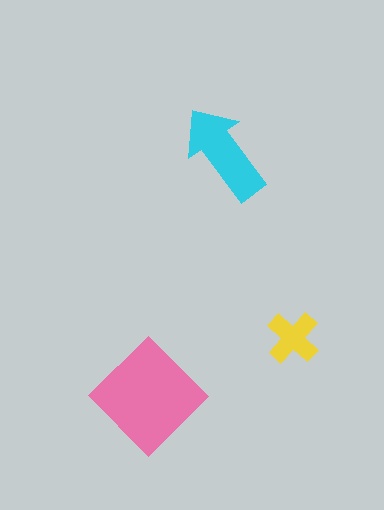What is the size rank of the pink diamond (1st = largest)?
1st.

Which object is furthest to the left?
The pink diamond is leftmost.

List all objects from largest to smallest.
The pink diamond, the cyan arrow, the yellow cross.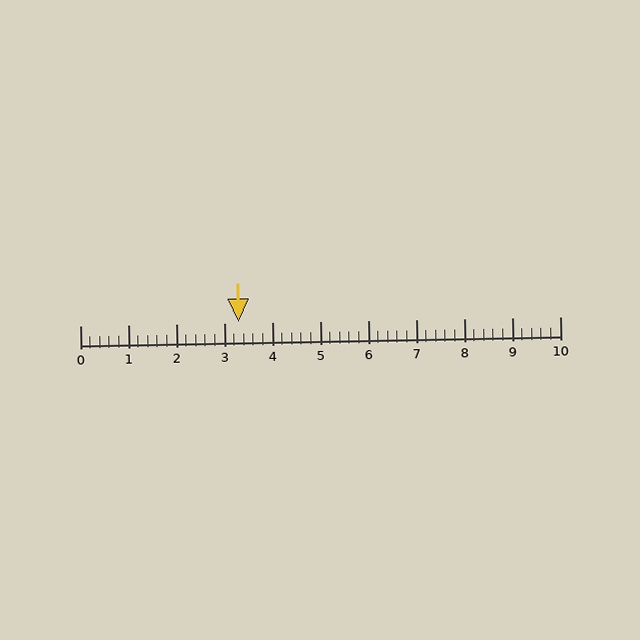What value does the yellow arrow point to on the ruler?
The yellow arrow points to approximately 3.3.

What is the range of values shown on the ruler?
The ruler shows values from 0 to 10.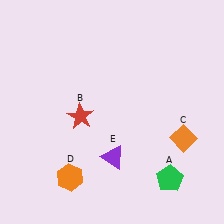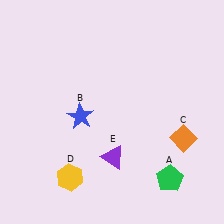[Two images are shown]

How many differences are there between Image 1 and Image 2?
There are 2 differences between the two images.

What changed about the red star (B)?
In Image 1, B is red. In Image 2, it changed to blue.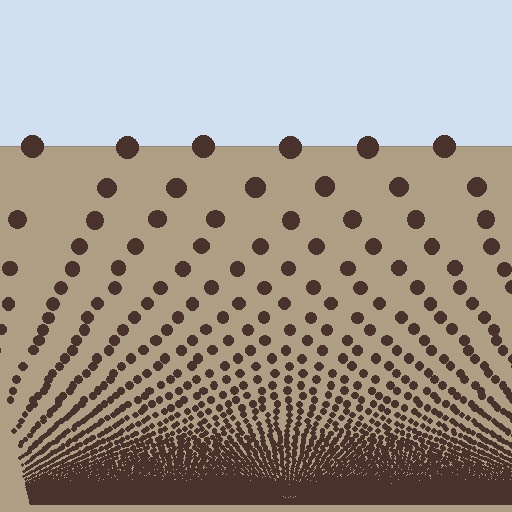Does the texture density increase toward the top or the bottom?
Density increases toward the bottom.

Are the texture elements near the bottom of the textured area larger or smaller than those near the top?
Smaller. The gradient is inverted — elements near the bottom are smaller and denser.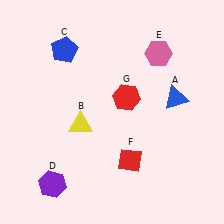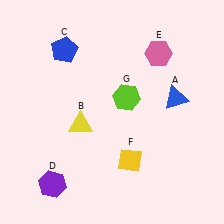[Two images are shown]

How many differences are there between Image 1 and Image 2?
There are 2 differences between the two images.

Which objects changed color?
F changed from red to yellow. G changed from red to lime.